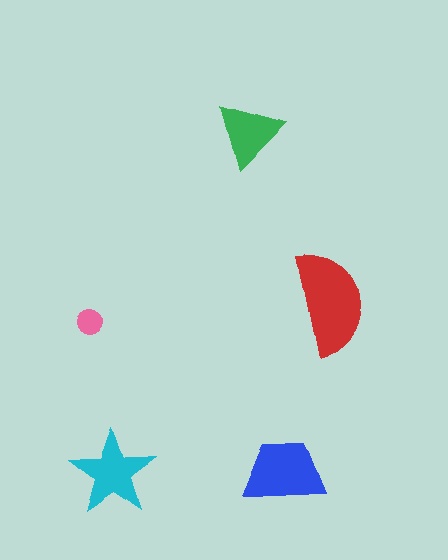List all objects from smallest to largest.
The pink circle, the green triangle, the cyan star, the blue trapezoid, the red semicircle.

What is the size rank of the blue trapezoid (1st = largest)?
2nd.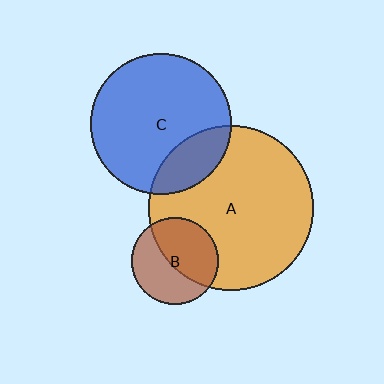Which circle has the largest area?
Circle A (orange).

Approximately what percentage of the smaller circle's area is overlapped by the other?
Approximately 50%.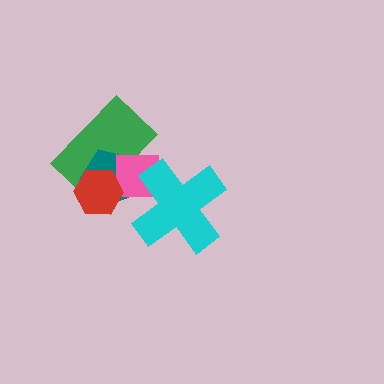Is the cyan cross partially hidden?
No, no other shape covers it.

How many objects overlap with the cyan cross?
1 object overlaps with the cyan cross.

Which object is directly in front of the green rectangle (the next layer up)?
The teal pentagon is directly in front of the green rectangle.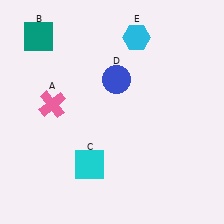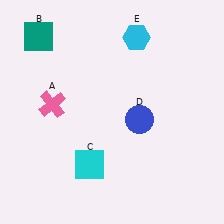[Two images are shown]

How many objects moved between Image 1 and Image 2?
1 object moved between the two images.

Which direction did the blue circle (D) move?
The blue circle (D) moved down.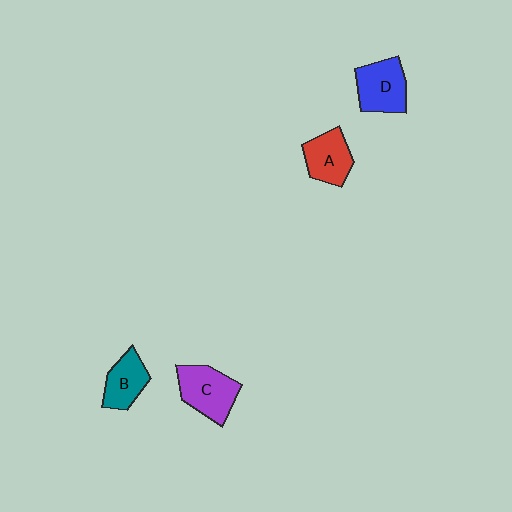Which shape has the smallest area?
Shape B (teal).